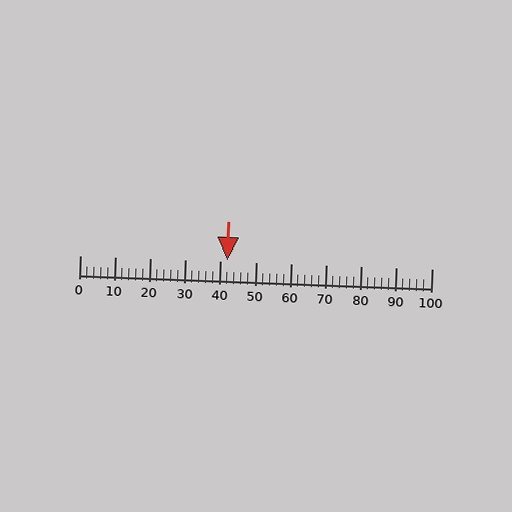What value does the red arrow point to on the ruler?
The red arrow points to approximately 42.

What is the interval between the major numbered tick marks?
The major tick marks are spaced 10 units apart.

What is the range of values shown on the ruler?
The ruler shows values from 0 to 100.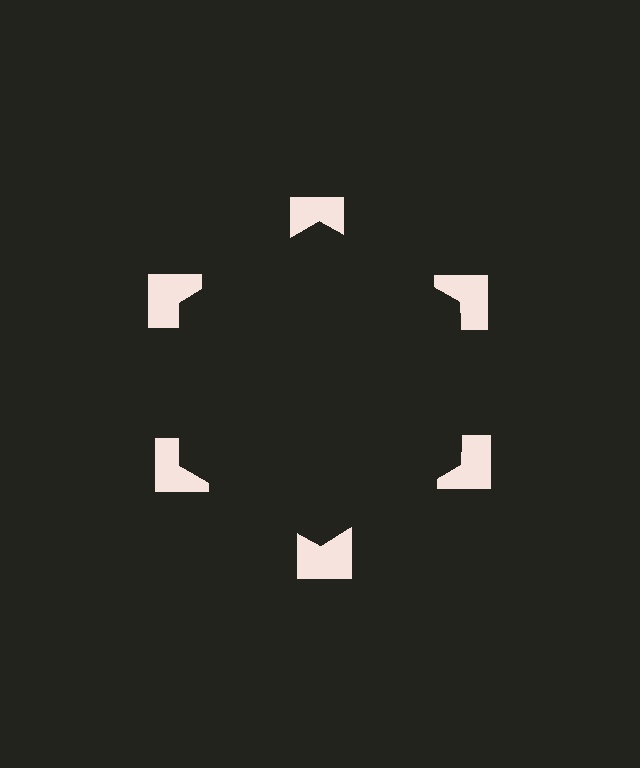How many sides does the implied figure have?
6 sides.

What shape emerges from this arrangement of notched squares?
An illusory hexagon — its edges are inferred from the aligned wedge cuts in the notched squares, not physically drawn.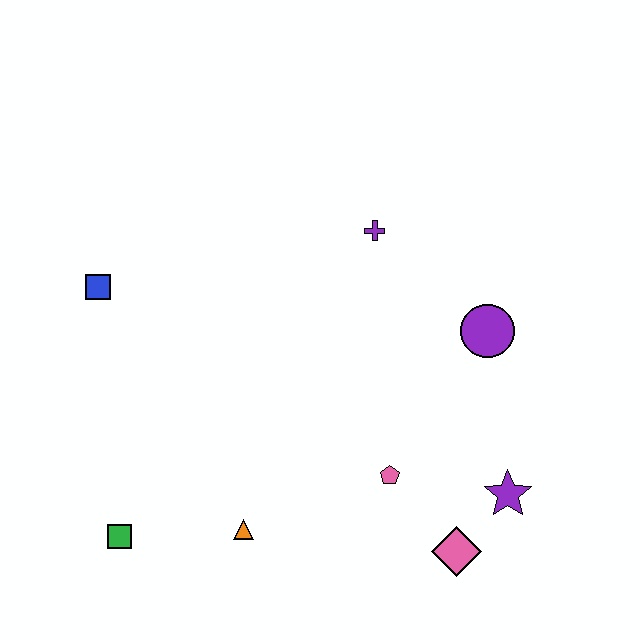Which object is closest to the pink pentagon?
The pink diamond is closest to the pink pentagon.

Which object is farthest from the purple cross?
The green square is farthest from the purple cross.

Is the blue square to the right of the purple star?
No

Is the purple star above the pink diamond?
Yes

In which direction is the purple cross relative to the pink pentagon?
The purple cross is above the pink pentagon.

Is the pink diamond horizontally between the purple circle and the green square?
Yes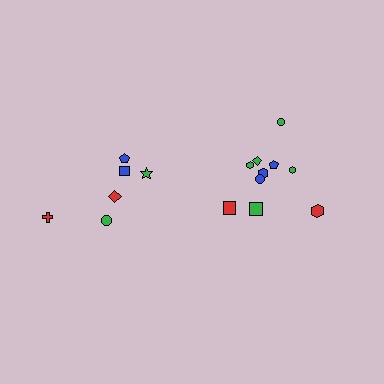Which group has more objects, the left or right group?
The right group.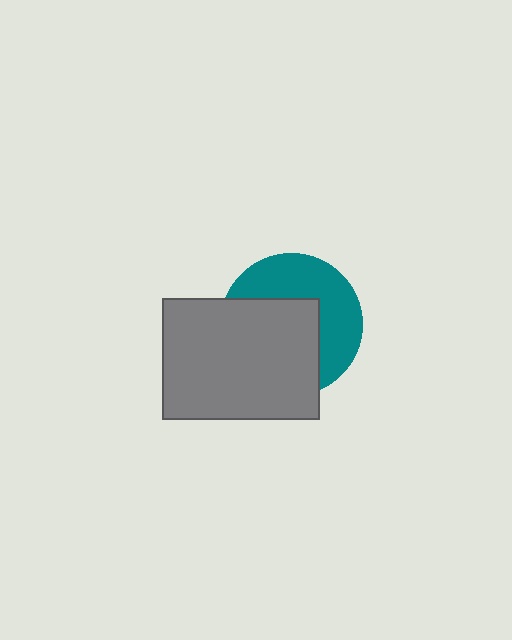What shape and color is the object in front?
The object in front is a gray rectangle.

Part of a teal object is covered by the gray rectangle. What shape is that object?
It is a circle.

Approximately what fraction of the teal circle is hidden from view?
Roughly 54% of the teal circle is hidden behind the gray rectangle.